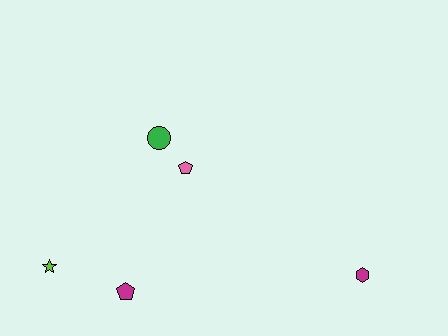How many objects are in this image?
There are 5 objects.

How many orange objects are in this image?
There are no orange objects.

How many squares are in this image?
There are no squares.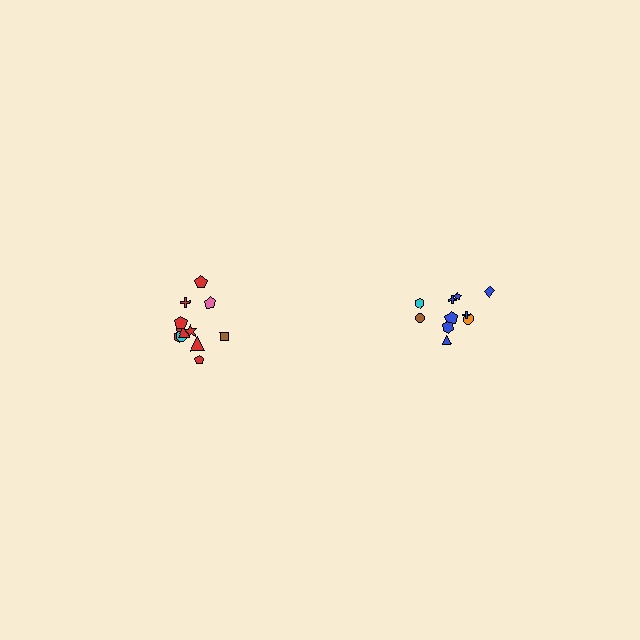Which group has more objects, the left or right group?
The left group.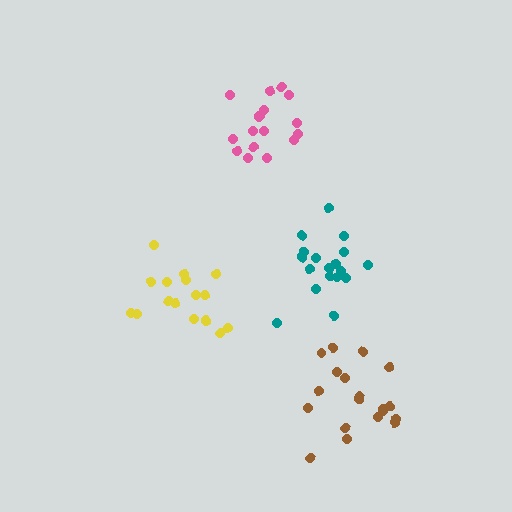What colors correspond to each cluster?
The clusters are colored: teal, brown, yellow, pink.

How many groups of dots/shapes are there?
There are 4 groups.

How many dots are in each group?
Group 1: 19 dots, Group 2: 19 dots, Group 3: 17 dots, Group 4: 17 dots (72 total).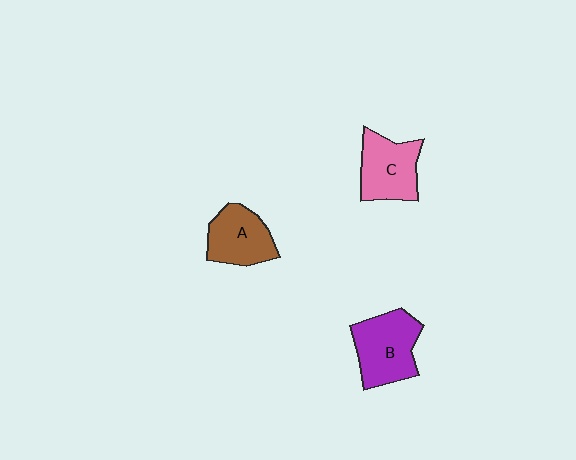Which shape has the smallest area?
Shape A (brown).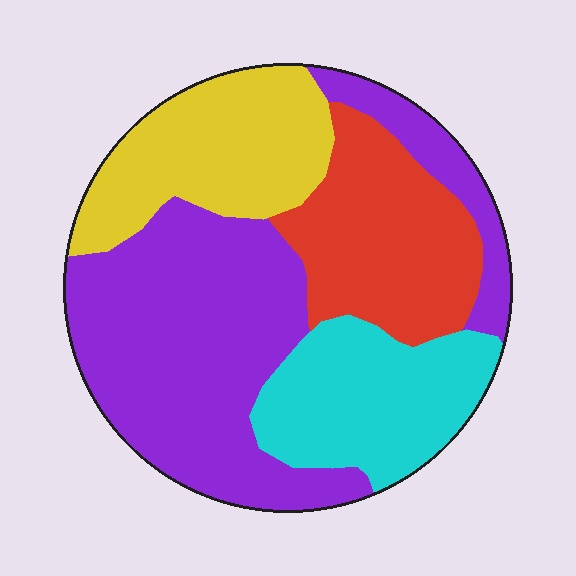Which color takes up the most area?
Purple, at roughly 45%.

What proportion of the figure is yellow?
Yellow covers roughly 20% of the figure.